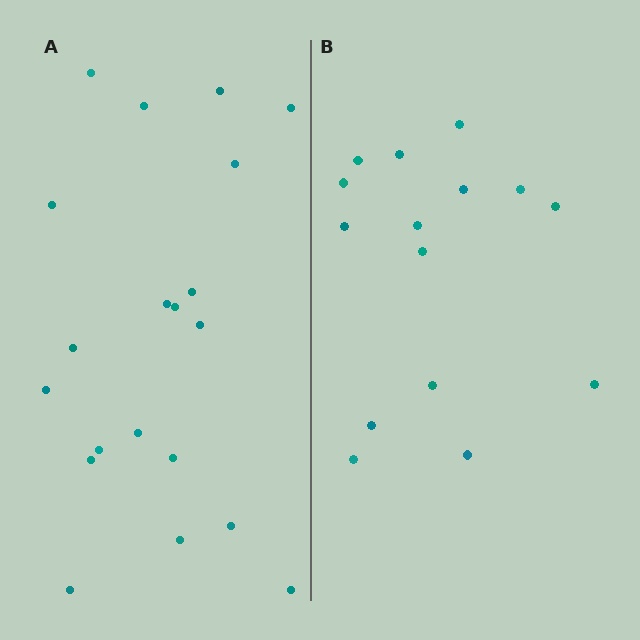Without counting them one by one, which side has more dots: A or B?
Region A (the left region) has more dots.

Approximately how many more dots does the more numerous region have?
Region A has about 5 more dots than region B.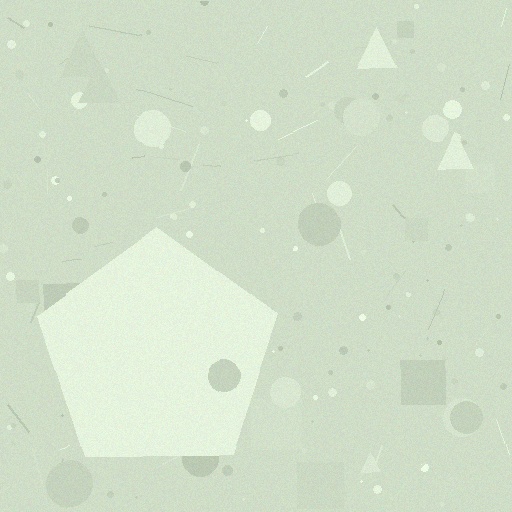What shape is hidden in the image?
A pentagon is hidden in the image.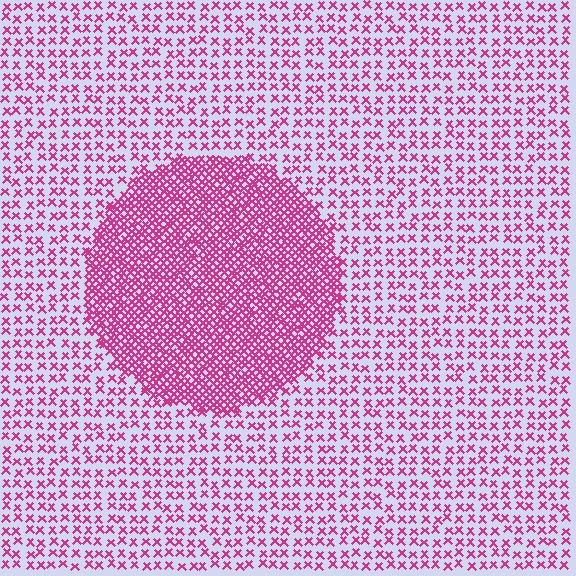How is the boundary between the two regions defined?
The boundary is defined by a change in element density (approximately 2.7x ratio). All elements are the same color, size, and shape.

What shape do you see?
I see a circle.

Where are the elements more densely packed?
The elements are more densely packed inside the circle boundary.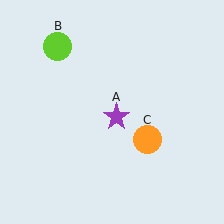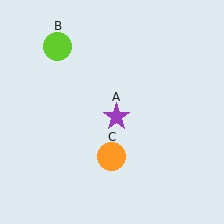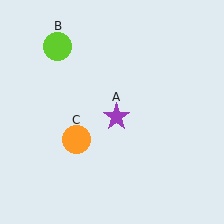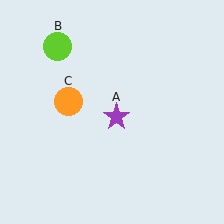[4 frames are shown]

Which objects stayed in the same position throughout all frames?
Purple star (object A) and lime circle (object B) remained stationary.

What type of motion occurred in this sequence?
The orange circle (object C) rotated clockwise around the center of the scene.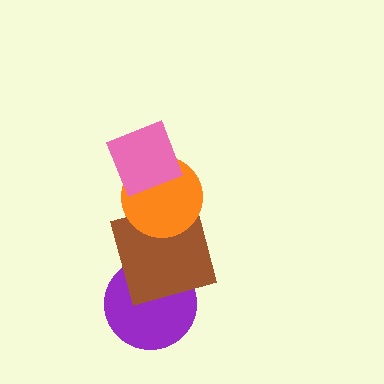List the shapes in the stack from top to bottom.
From top to bottom: the pink diamond, the orange circle, the brown square, the purple circle.